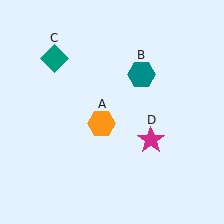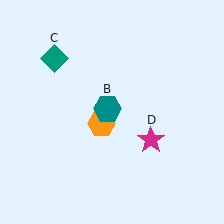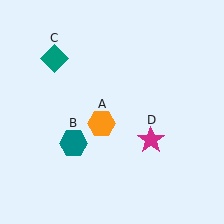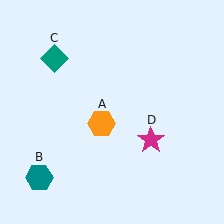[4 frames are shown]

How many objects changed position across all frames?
1 object changed position: teal hexagon (object B).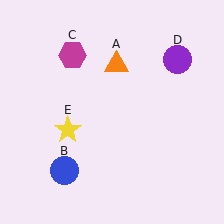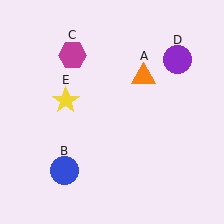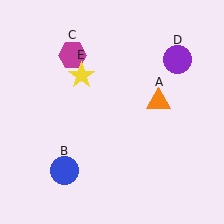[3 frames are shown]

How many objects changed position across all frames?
2 objects changed position: orange triangle (object A), yellow star (object E).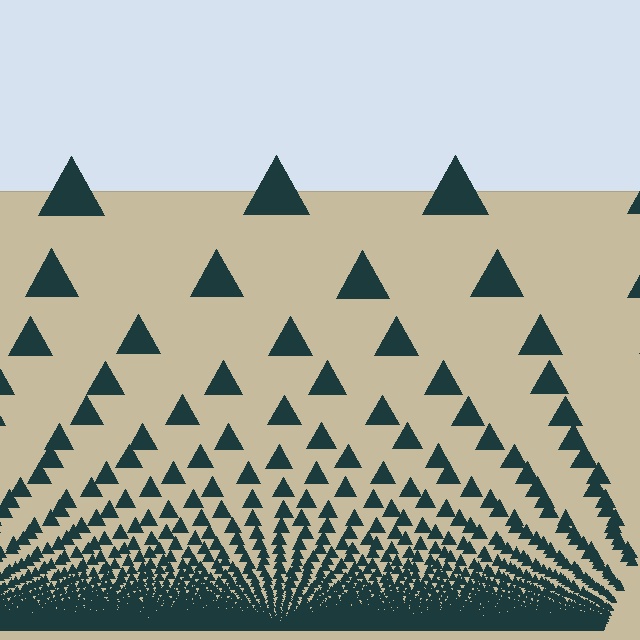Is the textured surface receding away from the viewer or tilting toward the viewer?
The surface appears to tilt toward the viewer. Texture elements get larger and sparser toward the top.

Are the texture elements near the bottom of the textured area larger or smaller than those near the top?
Smaller. The gradient is inverted — elements near the bottom are smaller and denser.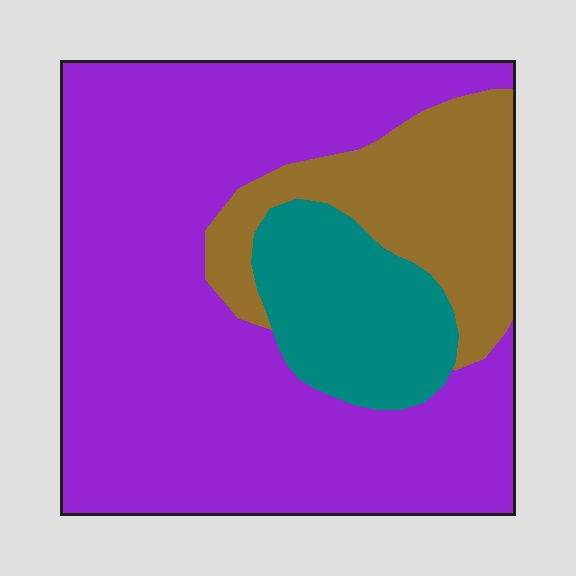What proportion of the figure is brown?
Brown takes up about one fifth (1/5) of the figure.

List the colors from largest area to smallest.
From largest to smallest: purple, brown, teal.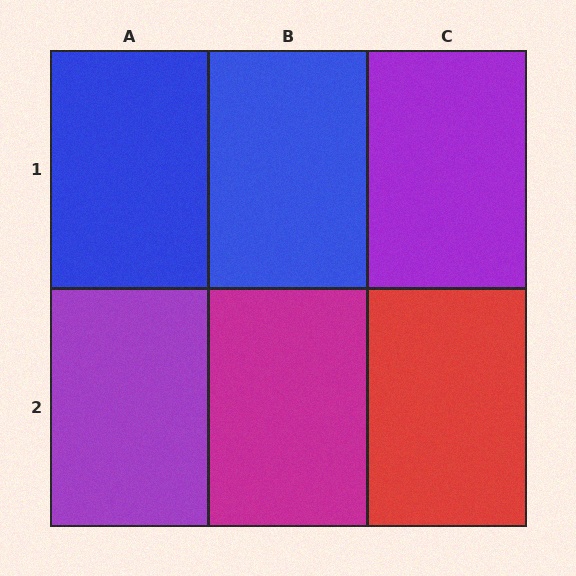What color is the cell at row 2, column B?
Magenta.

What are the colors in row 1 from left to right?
Blue, blue, purple.